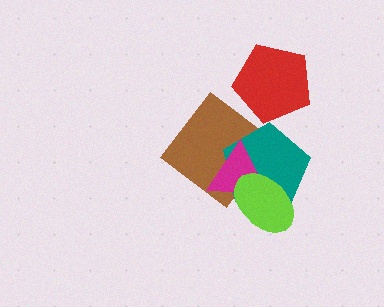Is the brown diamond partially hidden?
Yes, it is partially covered by another shape.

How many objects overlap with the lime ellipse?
2 objects overlap with the lime ellipse.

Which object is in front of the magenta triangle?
The lime ellipse is in front of the magenta triangle.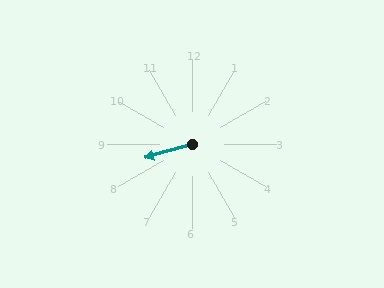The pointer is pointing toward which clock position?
Roughly 8 o'clock.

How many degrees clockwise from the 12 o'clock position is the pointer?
Approximately 254 degrees.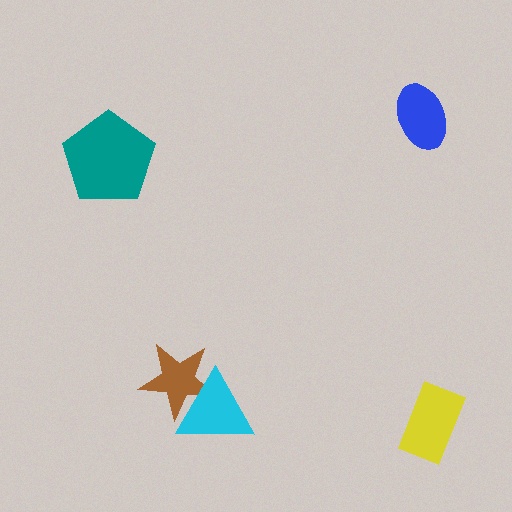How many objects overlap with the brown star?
1 object overlaps with the brown star.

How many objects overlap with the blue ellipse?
0 objects overlap with the blue ellipse.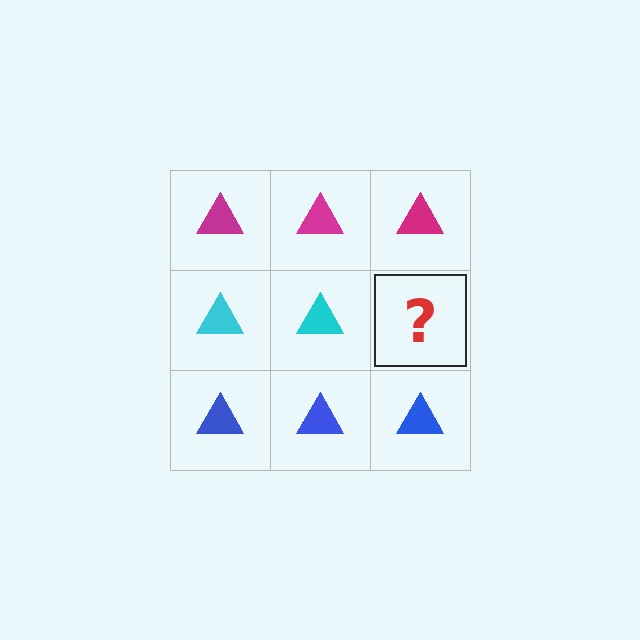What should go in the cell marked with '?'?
The missing cell should contain a cyan triangle.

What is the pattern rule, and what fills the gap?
The rule is that each row has a consistent color. The gap should be filled with a cyan triangle.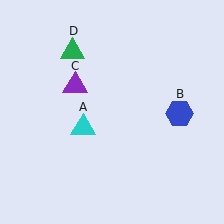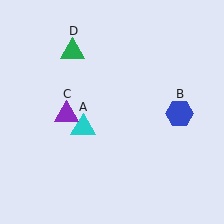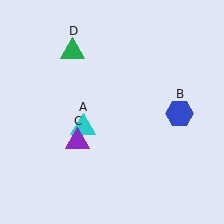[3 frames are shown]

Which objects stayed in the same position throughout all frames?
Cyan triangle (object A) and blue hexagon (object B) and green triangle (object D) remained stationary.